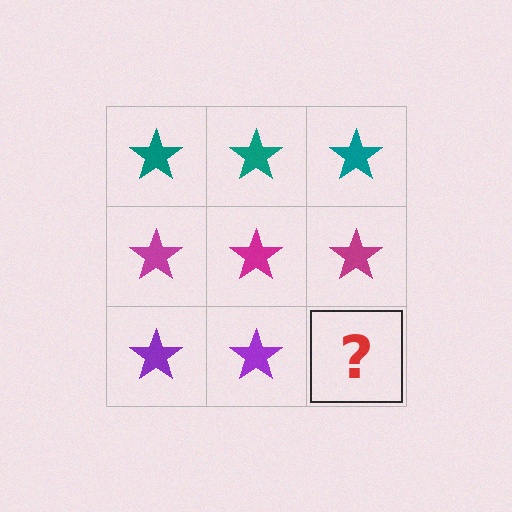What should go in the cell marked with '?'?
The missing cell should contain a purple star.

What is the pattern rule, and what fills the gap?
The rule is that each row has a consistent color. The gap should be filled with a purple star.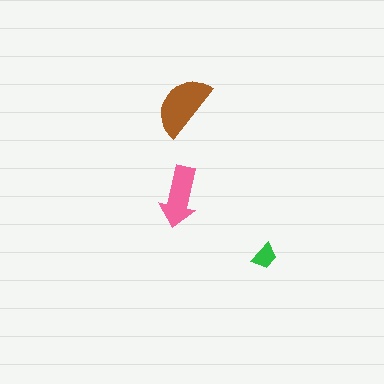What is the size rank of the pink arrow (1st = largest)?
2nd.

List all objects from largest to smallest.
The brown semicircle, the pink arrow, the green trapezoid.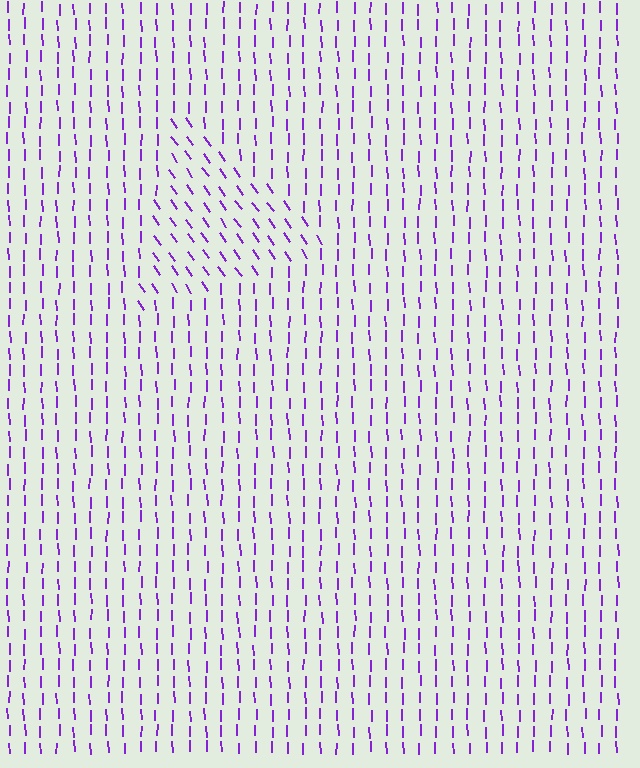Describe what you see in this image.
The image is filled with small purple line segments. A triangle region in the image has lines oriented differently from the surrounding lines, creating a visible texture boundary.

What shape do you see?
I see a triangle.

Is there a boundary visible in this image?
Yes, there is a texture boundary formed by a change in line orientation.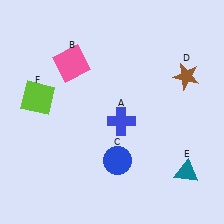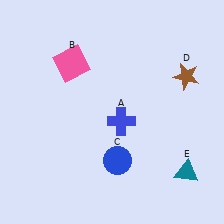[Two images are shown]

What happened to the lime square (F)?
The lime square (F) was removed in Image 2. It was in the top-left area of Image 1.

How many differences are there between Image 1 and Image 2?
There is 1 difference between the two images.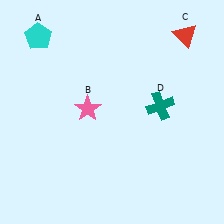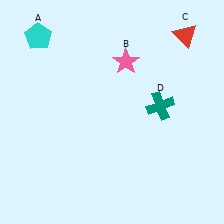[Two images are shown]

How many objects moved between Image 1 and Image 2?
1 object moved between the two images.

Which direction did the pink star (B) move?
The pink star (B) moved up.